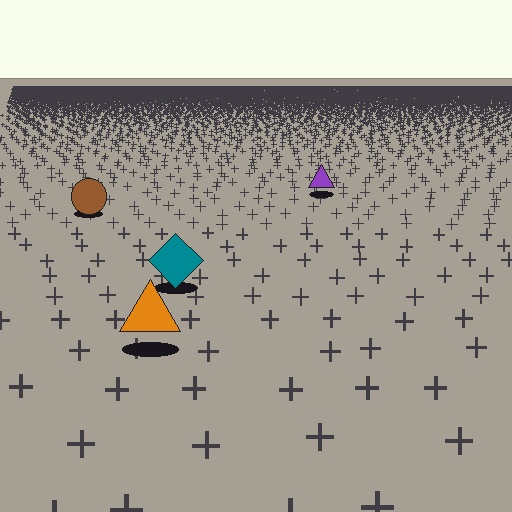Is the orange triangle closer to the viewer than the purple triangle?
Yes. The orange triangle is closer — you can tell from the texture gradient: the ground texture is coarser near it.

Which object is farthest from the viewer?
The purple triangle is farthest from the viewer. It appears smaller and the ground texture around it is denser.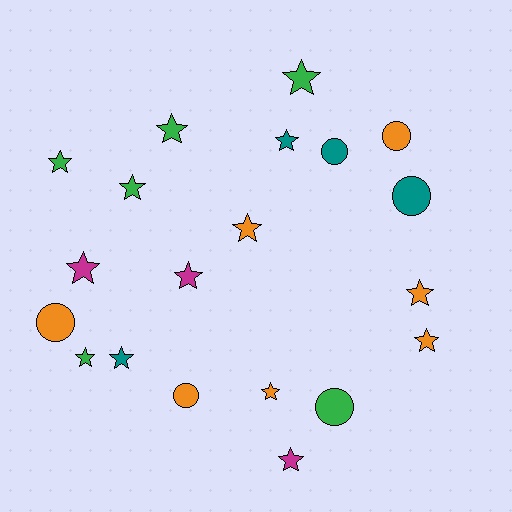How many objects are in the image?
There are 20 objects.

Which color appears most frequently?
Orange, with 7 objects.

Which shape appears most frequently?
Star, with 14 objects.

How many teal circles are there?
There are 2 teal circles.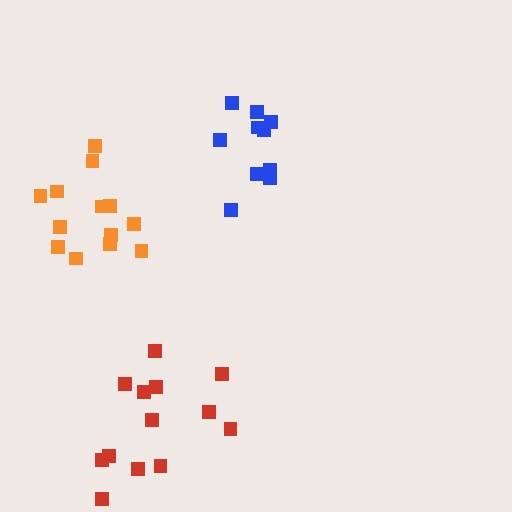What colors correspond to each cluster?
The clusters are colored: blue, red, orange.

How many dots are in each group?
Group 1: 10 dots, Group 2: 13 dots, Group 3: 13 dots (36 total).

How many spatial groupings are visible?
There are 3 spatial groupings.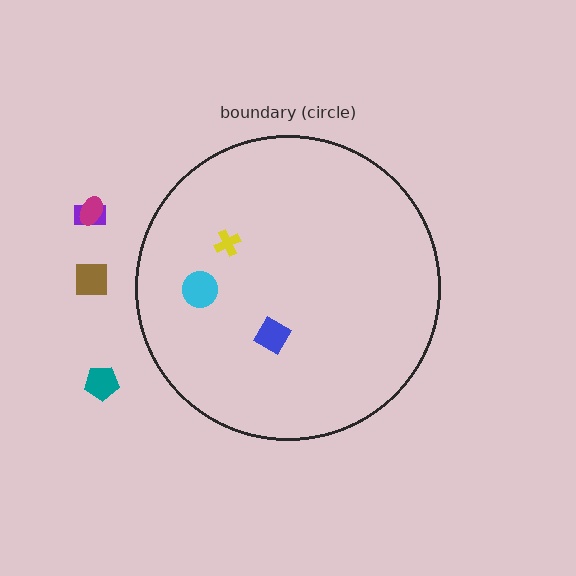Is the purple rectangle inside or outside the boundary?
Outside.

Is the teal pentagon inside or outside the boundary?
Outside.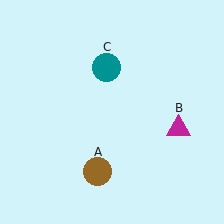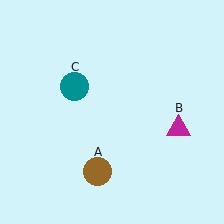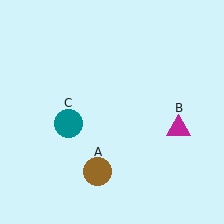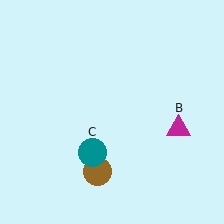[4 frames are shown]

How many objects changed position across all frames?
1 object changed position: teal circle (object C).